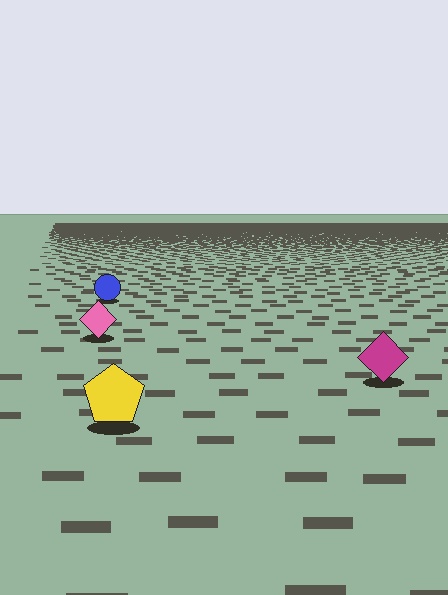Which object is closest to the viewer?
The yellow pentagon is closest. The texture marks near it are larger and more spread out.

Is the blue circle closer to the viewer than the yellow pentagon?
No. The yellow pentagon is closer — you can tell from the texture gradient: the ground texture is coarser near it.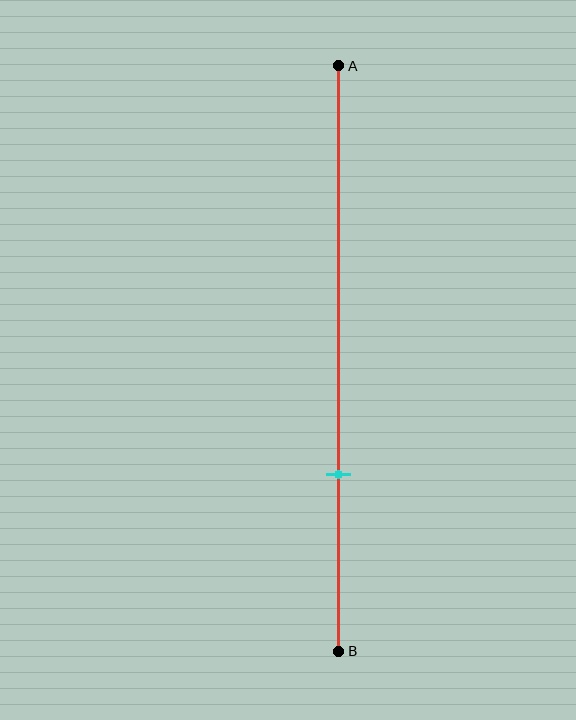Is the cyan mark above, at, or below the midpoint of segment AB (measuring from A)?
The cyan mark is below the midpoint of segment AB.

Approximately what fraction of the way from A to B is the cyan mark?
The cyan mark is approximately 70% of the way from A to B.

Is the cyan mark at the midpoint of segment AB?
No, the mark is at about 70% from A, not at the 50% midpoint.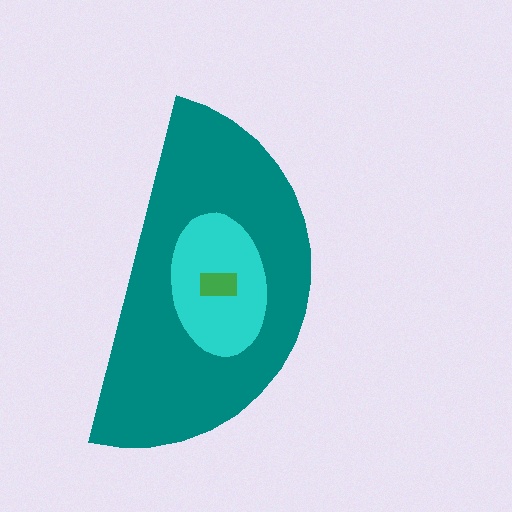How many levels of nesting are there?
3.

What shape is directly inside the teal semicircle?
The cyan ellipse.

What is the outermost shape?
The teal semicircle.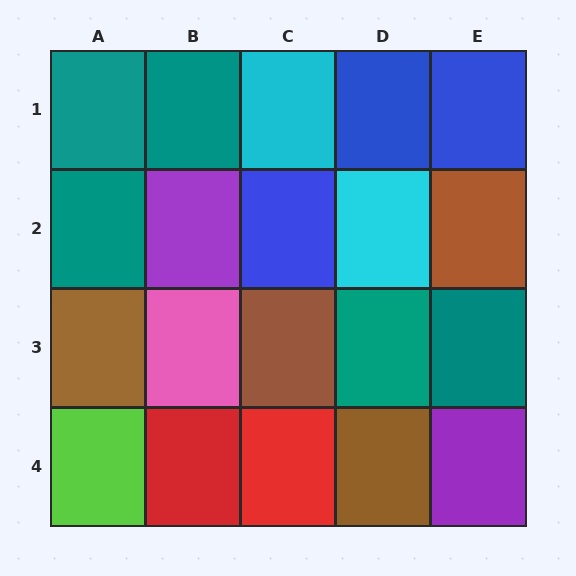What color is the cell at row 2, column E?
Brown.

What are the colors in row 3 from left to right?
Brown, pink, brown, teal, teal.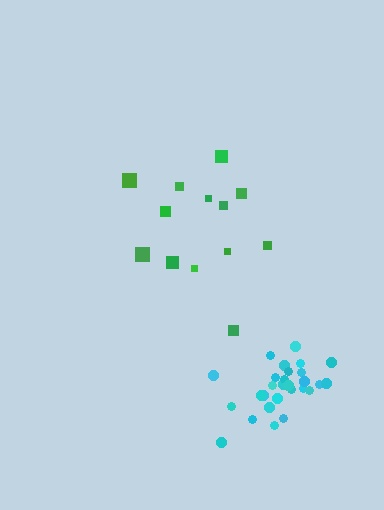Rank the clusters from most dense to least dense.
cyan, green.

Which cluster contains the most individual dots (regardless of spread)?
Cyan (28).